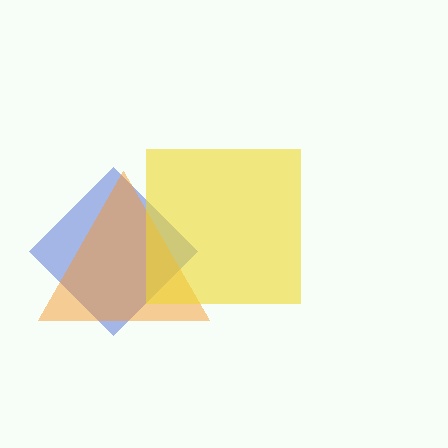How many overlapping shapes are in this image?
There are 3 overlapping shapes in the image.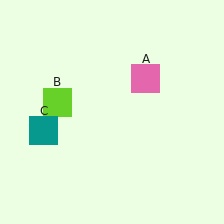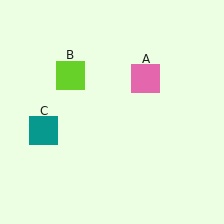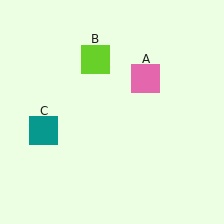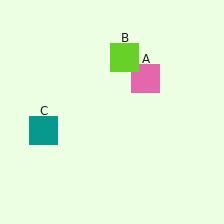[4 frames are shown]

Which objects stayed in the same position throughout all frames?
Pink square (object A) and teal square (object C) remained stationary.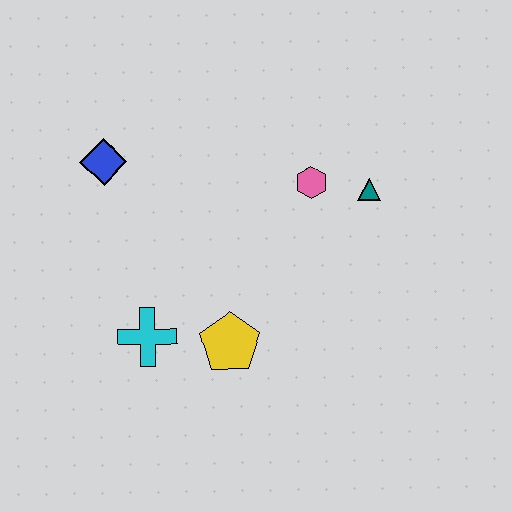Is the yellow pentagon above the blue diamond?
No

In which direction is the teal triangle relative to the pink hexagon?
The teal triangle is to the right of the pink hexagon.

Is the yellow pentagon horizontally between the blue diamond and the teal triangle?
Yes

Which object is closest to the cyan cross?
The yellow pentagon is closest to the cyan cross.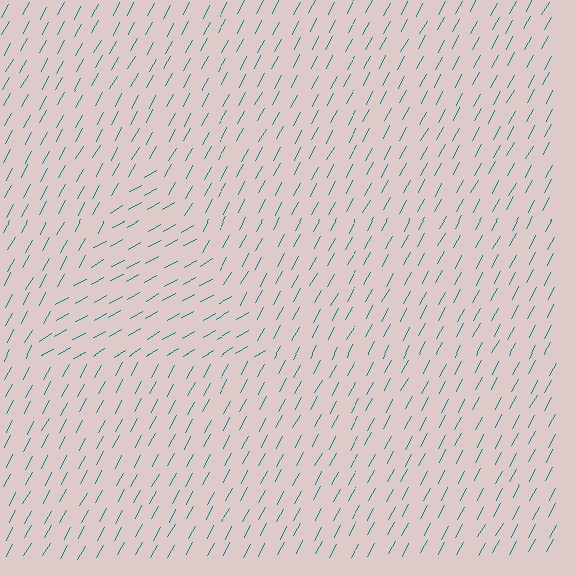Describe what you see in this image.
The image is filled with small teal line segments. A triangle region in the image has lines oriented differently from the surrounding lines, creating a visible texture boundary.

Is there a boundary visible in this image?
Yes, there is a texture boundary formed by a change in line orientation.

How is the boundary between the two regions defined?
The boundary is defined purely by a change in line orientation (approximately 32 degrees difference). All lines are the same color and thickness.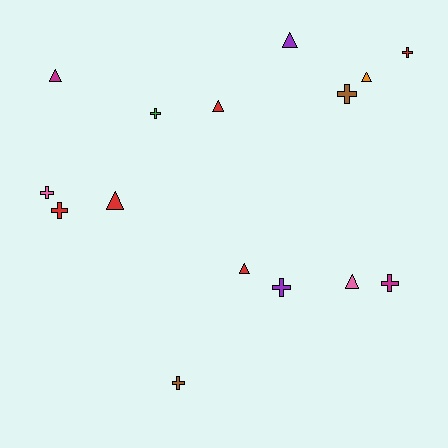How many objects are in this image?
There are 15 objects.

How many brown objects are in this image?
There are 2 brown objects.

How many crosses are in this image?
There are 8 crosses.